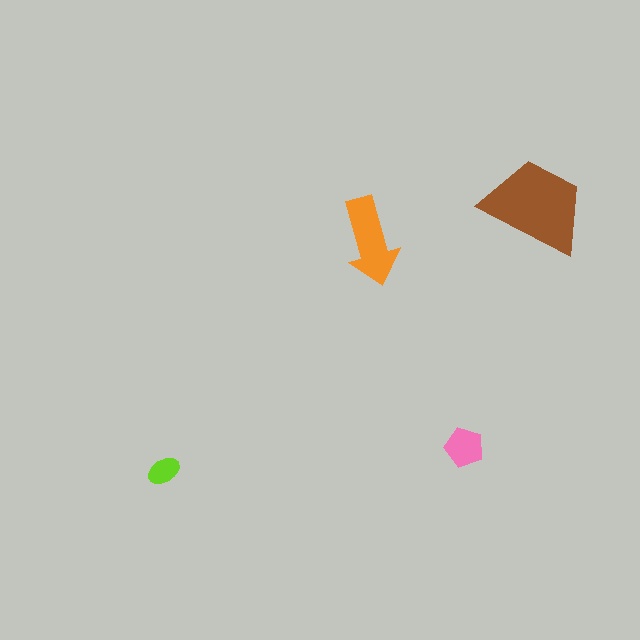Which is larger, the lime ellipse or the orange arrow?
The orange arrow.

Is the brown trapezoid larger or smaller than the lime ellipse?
Larger.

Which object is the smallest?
The lime ellipse.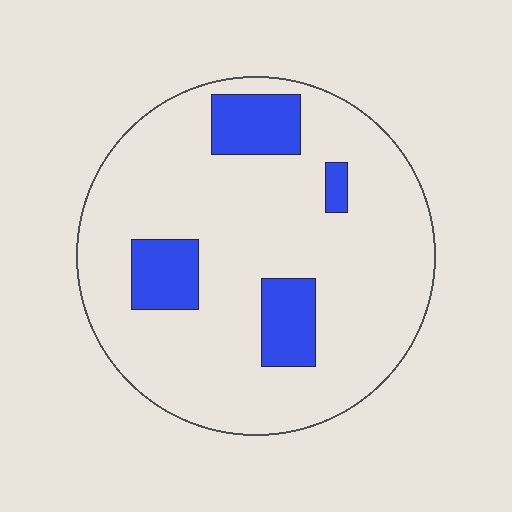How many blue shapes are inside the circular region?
4.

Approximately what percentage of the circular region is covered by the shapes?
Approximately 15%.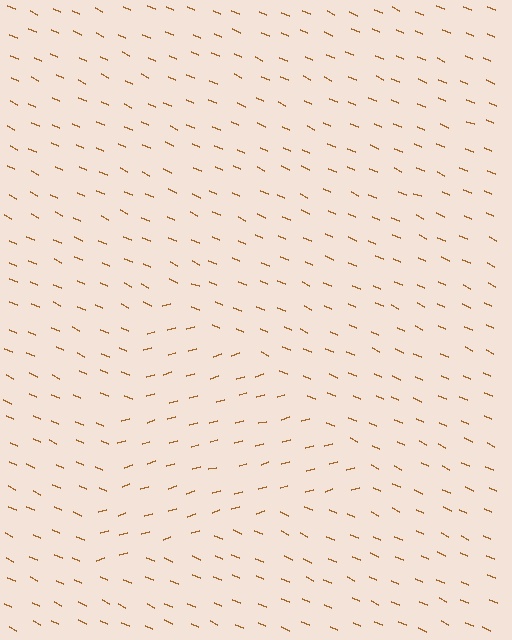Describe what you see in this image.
The image is filled with small brown line segments. A triangle region in the image has lines oriented differently from the surrounding lines, creating a visible texture boundary.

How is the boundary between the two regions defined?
The boundary is defined purely by a change in line orientation (approximately 39 degrees difference). All lines are the same color and thickness.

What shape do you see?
I see a triangle.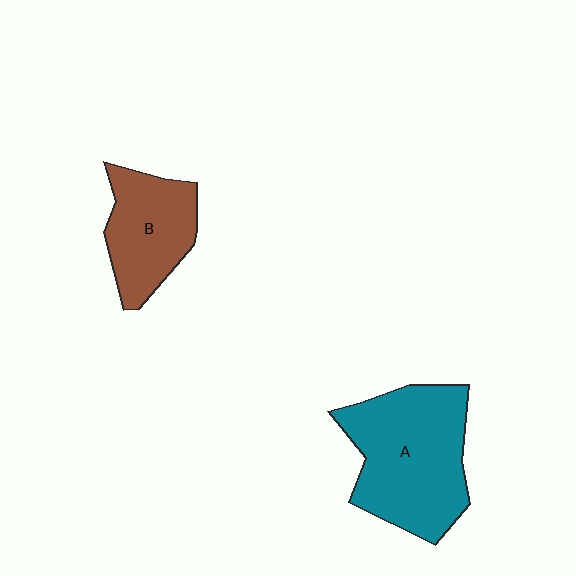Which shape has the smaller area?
Shape B (brown).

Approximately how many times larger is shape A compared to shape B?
Approximately 1.6 times.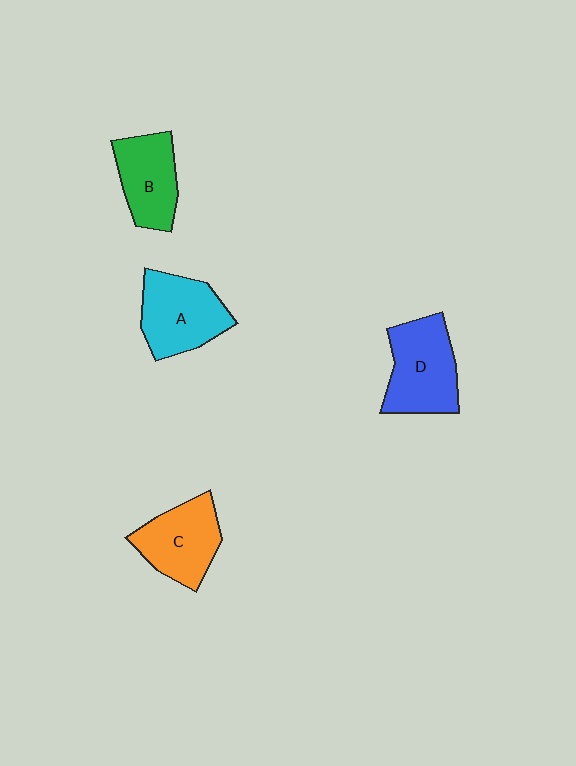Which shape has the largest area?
Shape D (blue).